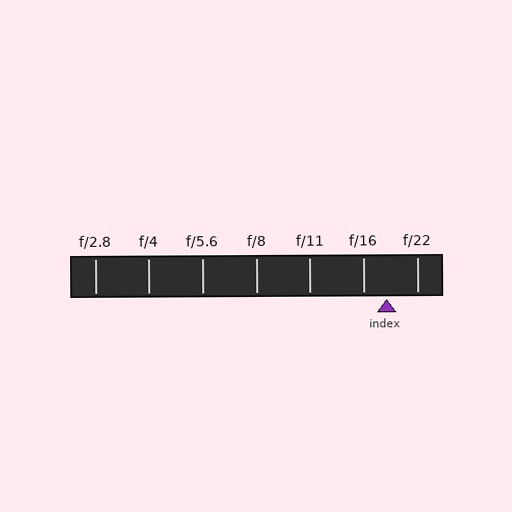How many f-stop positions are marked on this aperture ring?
There are 7 f-stop positions marked.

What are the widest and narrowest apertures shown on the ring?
The widest aperture shown is f/2.8 and the narrowest is f/22.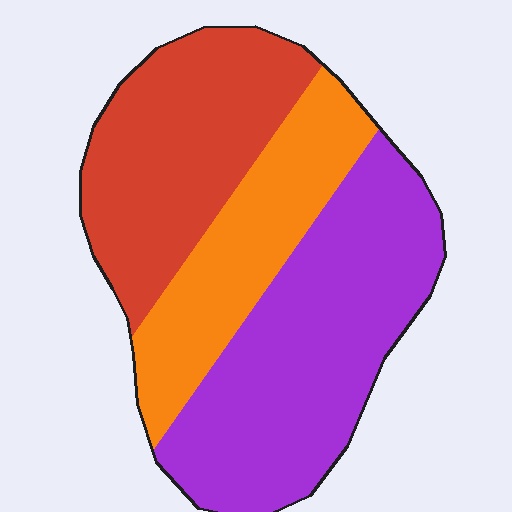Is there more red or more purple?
Purple.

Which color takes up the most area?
Purple, at roughly 45%.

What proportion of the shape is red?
Red covers roughly 30% of the shape.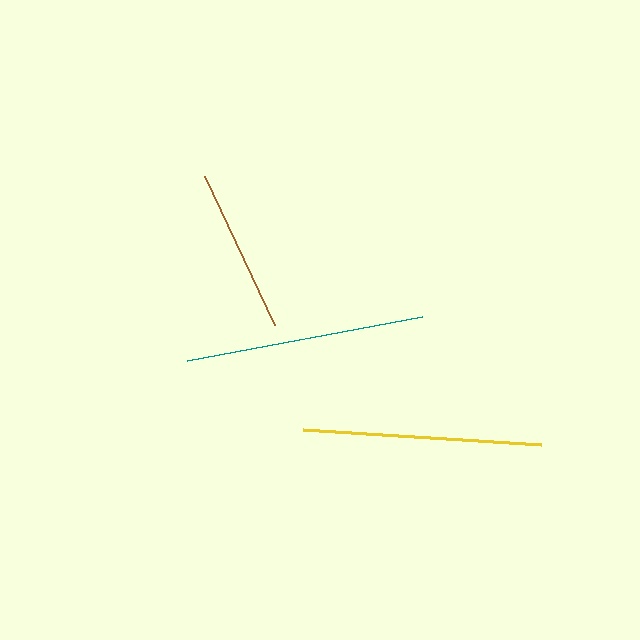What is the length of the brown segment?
The brown segment is approximately 166 pixels long.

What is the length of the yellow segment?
The yellow segment is approximately 239 pixels long.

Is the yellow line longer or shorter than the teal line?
The teal line is longer than the yellow line.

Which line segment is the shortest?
The brown line is the shortest at approximately 166 pixels.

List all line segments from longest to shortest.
From longest to shortest: teal, yellow, brown.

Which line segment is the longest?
The teal line is the longest at approximately 240 pixels.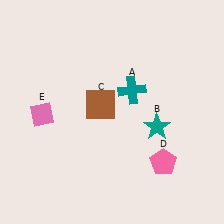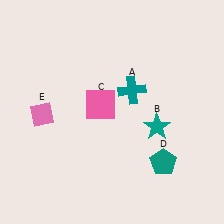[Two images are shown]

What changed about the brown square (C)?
In Image 1, C is brown. In Image 2, it changed to pink.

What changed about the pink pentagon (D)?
In Image 1, D is pink. In Image 2, it changed to teal.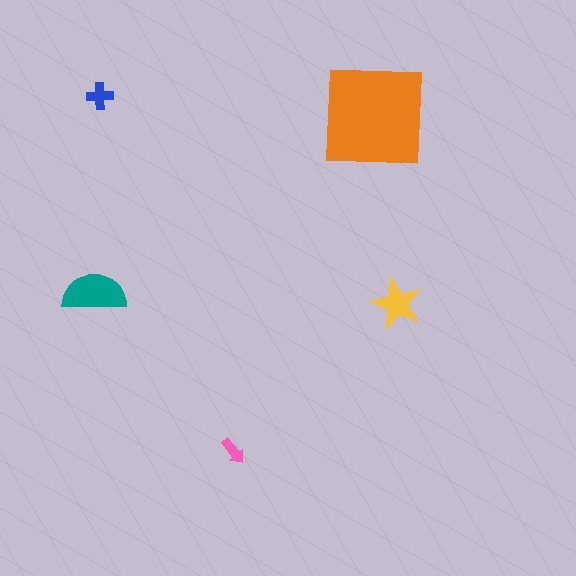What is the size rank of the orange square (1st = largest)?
1st.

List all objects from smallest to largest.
The pink arrow, the blue cross, the yellow star, the teal semicircle, the orange square.